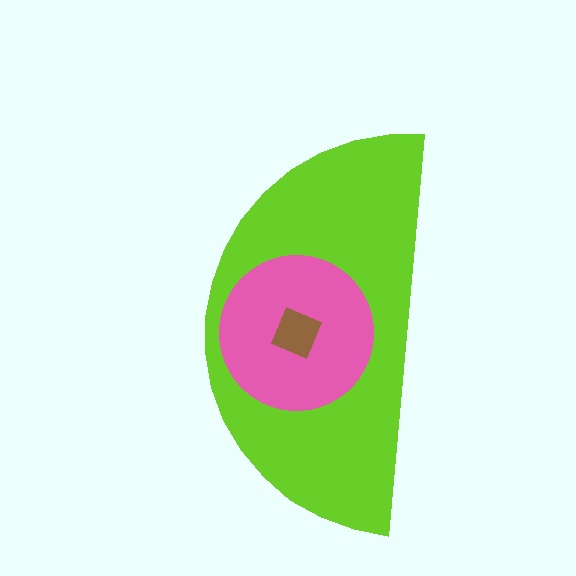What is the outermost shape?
The lime semicircle.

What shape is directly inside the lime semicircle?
The pink circle.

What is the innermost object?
The brown square.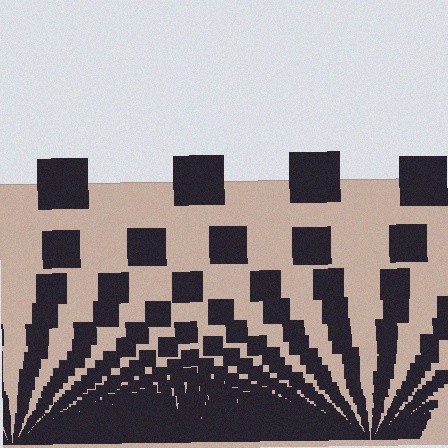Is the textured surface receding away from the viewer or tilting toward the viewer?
The surface appears to tilt toward the viewer. Texture elements get larger and sparser toward the top.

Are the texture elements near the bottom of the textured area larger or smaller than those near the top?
Smaller. The gradient is inverted — elements near the bottom are smaller and denser.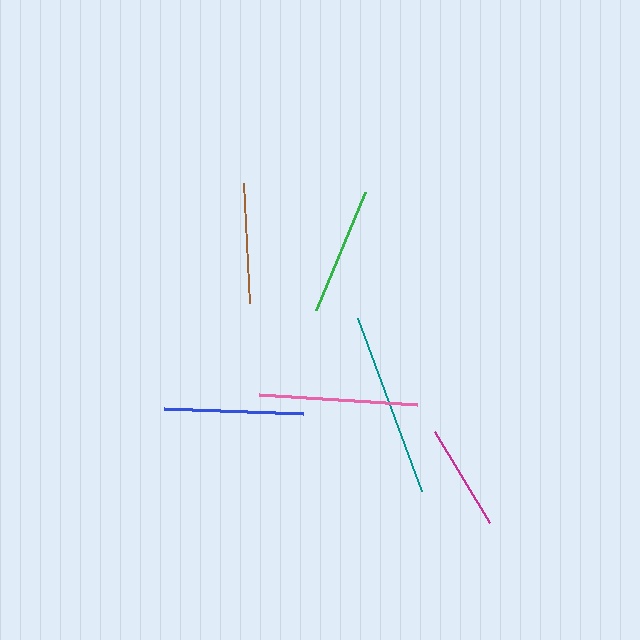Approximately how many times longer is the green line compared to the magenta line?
The green line is approximately 1.2 times the length of the magenta line.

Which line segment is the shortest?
The magenta line is the shortest at approximately 106 pixels.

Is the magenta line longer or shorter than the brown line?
The brown line is longer than the magenta line.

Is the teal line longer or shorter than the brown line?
The teal line is longer than the brown line.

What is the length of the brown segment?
The brown segment is approximately 120 pixels long.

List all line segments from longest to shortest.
From longest to shortest: teal, pink, blue, green, brown, magenta.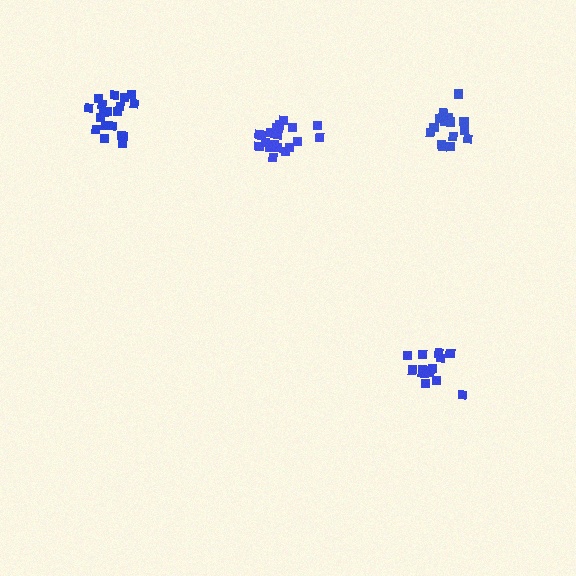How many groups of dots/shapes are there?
There are 4 groups.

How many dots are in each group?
Group 1: 19 dots, Group 2: 21 dots, Group 3: 16 dots, Group 4: 15 dots (71 total).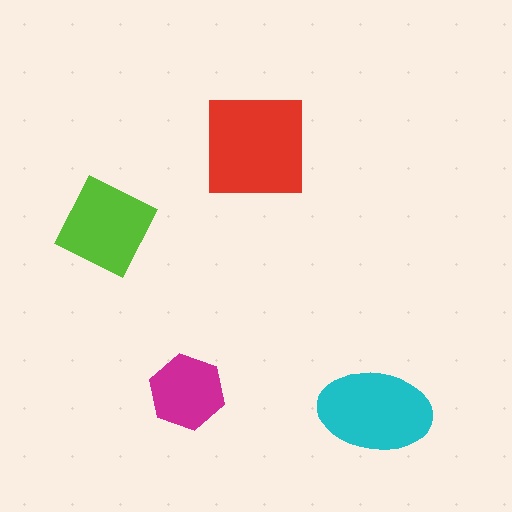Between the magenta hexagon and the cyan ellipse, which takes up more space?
The cyan ellipse.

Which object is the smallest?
The magenta hexagon.